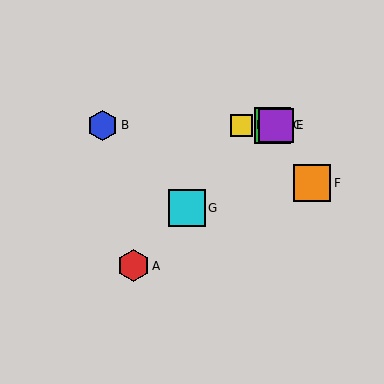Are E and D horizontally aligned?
Yes, both are at y≈125.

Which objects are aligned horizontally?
Objects B, C, D, E are aligned horizontally.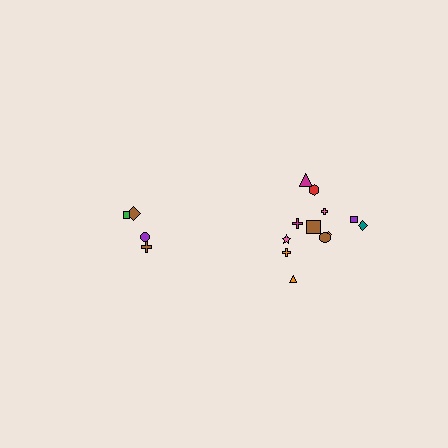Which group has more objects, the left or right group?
The right group.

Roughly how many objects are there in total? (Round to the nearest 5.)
Roughly 15 objects in total.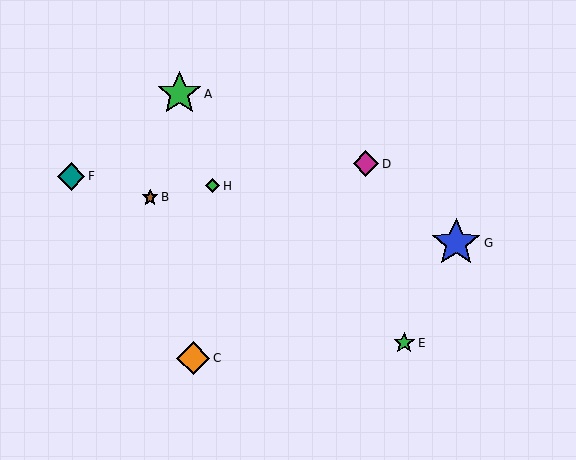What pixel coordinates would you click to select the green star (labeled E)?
Click at (404, 343) to select the green star E.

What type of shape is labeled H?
Shape H is a green diamond.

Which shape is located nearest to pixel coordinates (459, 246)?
The blue star (labeled G) at (456, 243) is nearest to that location.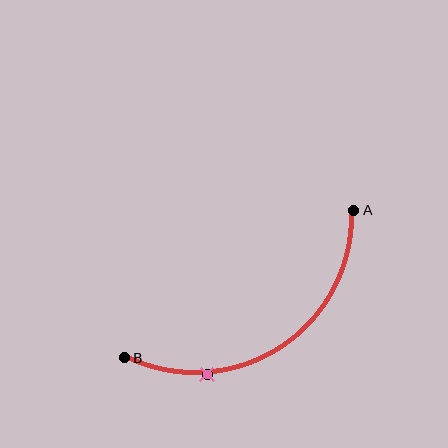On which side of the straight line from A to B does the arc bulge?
The arc bulges below the straight line connecting A and B.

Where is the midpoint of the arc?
The arc midpoint is the point on the curve farthest from the straight line joining A and B. It sits below that line.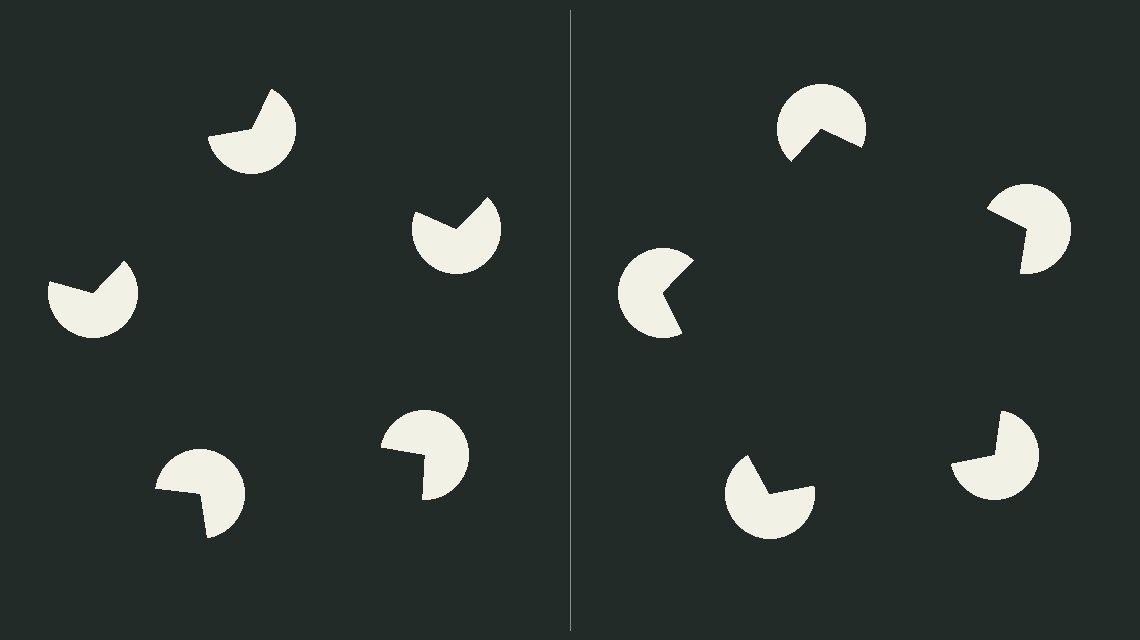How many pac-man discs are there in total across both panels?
10 — 5 on each side.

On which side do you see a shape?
An illusory pentagon appears on the right side. On the left side the wedge cuts are rotated, so no coherent shape forms.